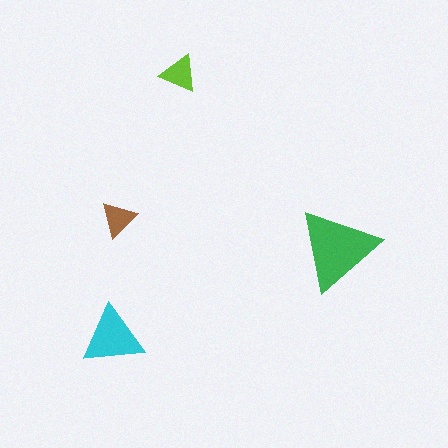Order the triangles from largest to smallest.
the green one, the cyan one, the lime one, the brown one.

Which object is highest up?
The lime triangle is topmost.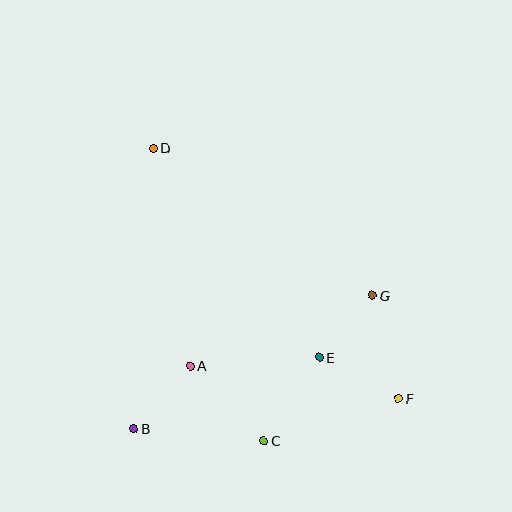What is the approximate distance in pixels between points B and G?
The distance between B and G is approximately 273 pixels.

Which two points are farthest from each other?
Points D and F are farthest from each other.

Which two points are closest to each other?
Points E and G are closest to each other.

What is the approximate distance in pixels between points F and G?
The distance between F and G is approximately 106 pixels.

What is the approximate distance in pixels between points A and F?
The distance between A and F is approximately 211 pixels.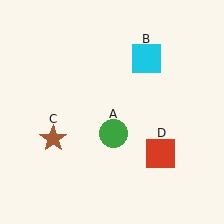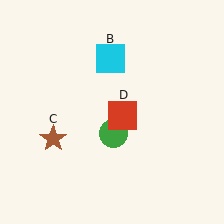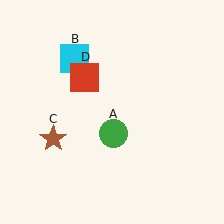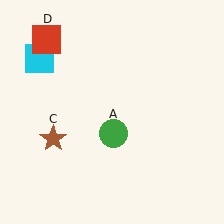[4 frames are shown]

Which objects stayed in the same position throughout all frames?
Green circle (object A) and brown star (object C) remained stationary.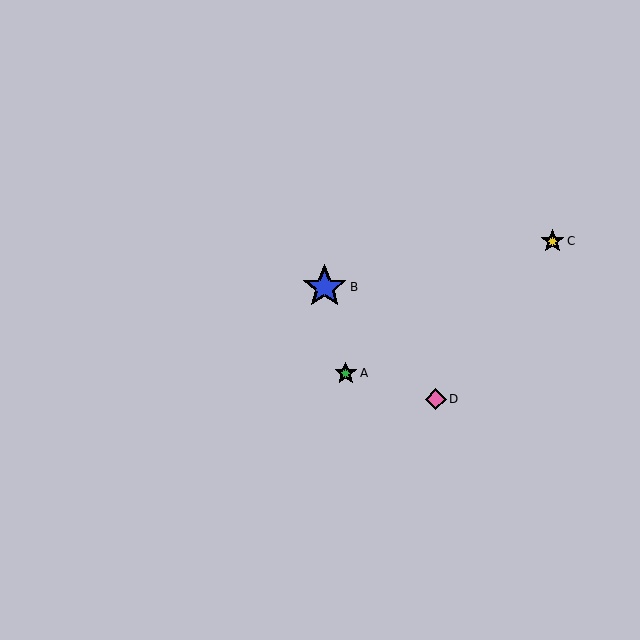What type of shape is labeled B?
Shape B is a blue star.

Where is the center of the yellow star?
The center of the yellow star is at (553, 241).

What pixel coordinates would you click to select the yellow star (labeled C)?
Click at (553, 241) to select the yellow star C.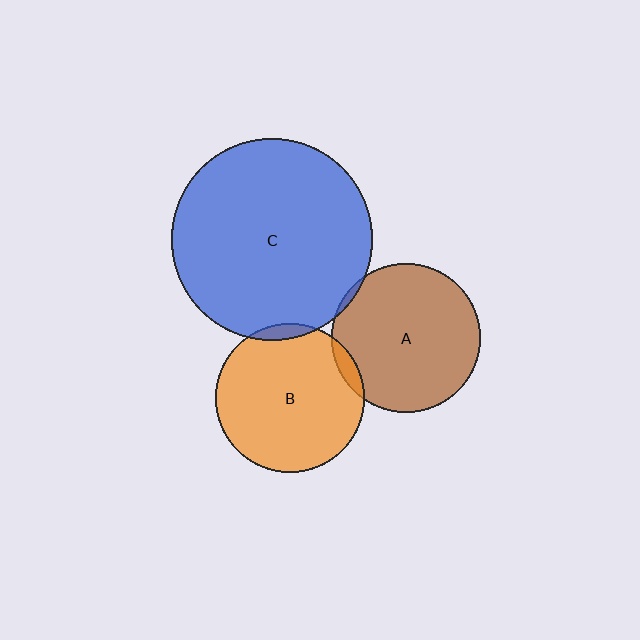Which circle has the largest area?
Circle C (blue).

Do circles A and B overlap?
Yes.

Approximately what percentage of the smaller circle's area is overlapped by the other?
Approximately 5%.